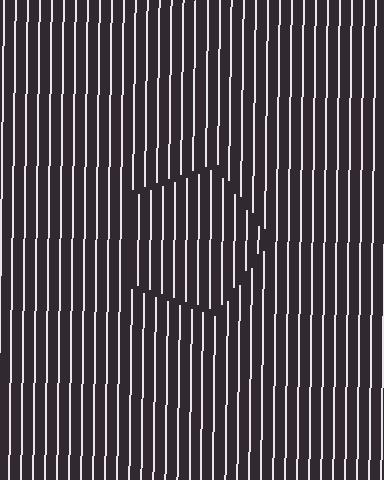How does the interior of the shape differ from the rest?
The interior of the shape contains the same grating, shifted by half a period — the contour is defined by the phase discontinuity where line-ends from the inner and outer gratings abut.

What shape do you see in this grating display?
An illusory pentagon. The interior of the shape contains the same grating, shifted by half a period — the contour is defined by the phase discontinuity where line-ends from the inner and outer gratings abut.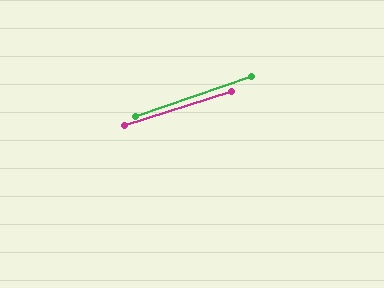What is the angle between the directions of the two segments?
Approximately 2 degrees.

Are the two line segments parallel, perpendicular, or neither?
Parallel — their directions differ by only 1.5°.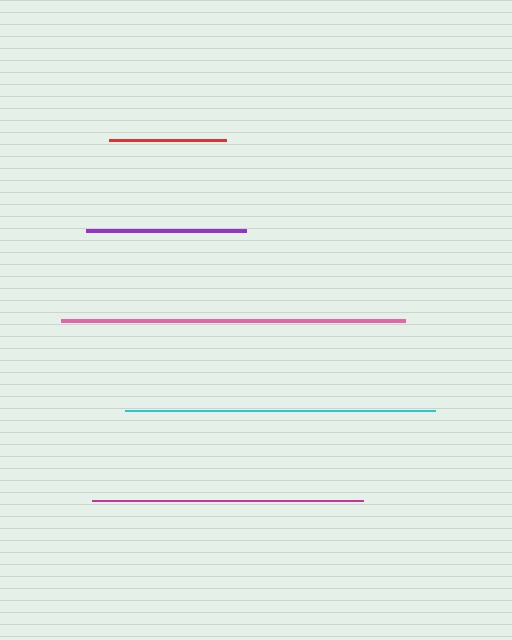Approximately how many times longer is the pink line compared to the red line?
The pink line is approximately 2.9 times the length of the red line.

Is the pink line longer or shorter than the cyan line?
The pink line is longer than the cyan line.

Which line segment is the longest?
The pink line is the longest at approximately 343 pixels.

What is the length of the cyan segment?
The cyan segment is approximately 310 pixels long.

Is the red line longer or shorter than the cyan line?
The cyan line is longer than the red line.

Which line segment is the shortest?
The red line is the shortest at approximately 117 pixels.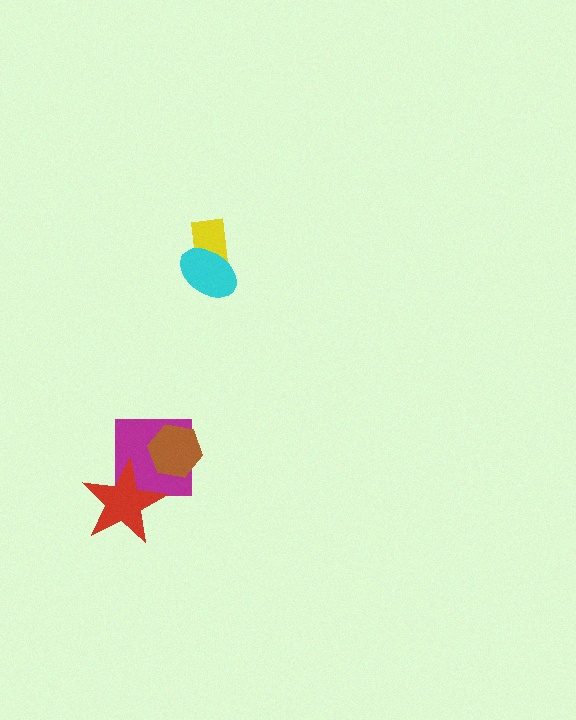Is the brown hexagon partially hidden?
No, no other shape covers it.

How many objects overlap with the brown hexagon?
1 object overlaps with the brown hexagon.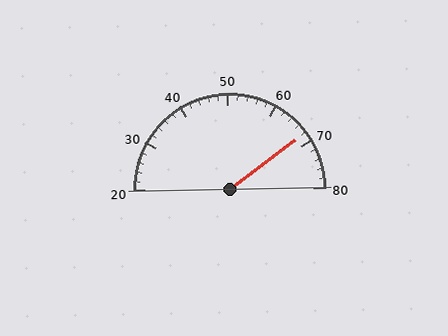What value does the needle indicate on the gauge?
The needle indicates approximately 68.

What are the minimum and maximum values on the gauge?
The gauge ranges from 20 to 80.